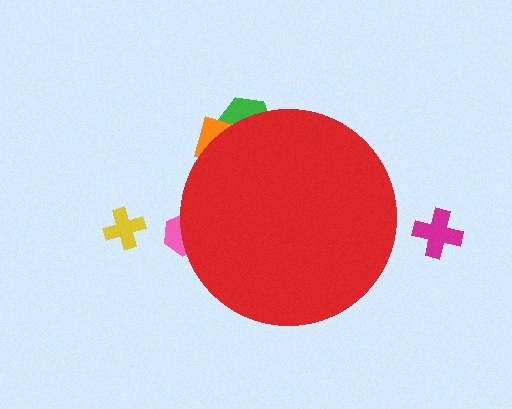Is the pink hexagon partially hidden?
Yes, the pink hexagon is partially hidden behind the red circle.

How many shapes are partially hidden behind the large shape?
3 shapes are partially hidden.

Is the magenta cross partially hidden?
No, the magenta cross is fully visible.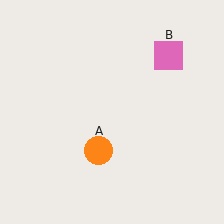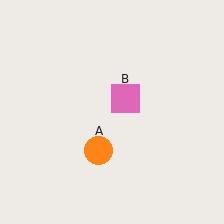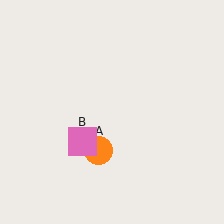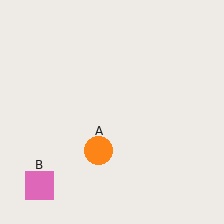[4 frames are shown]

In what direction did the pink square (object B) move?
The pink square (object B) moved down and to the left.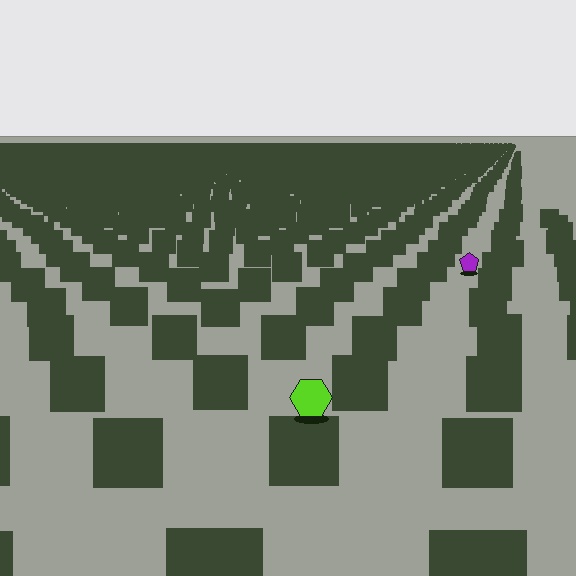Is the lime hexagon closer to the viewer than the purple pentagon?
Yes. The lime hexagon is closer — you can tell from the texture gradient: the ground texture is coarser near it.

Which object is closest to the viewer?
The lime hexagon is closest. The texture marks near it are larger and more spread out.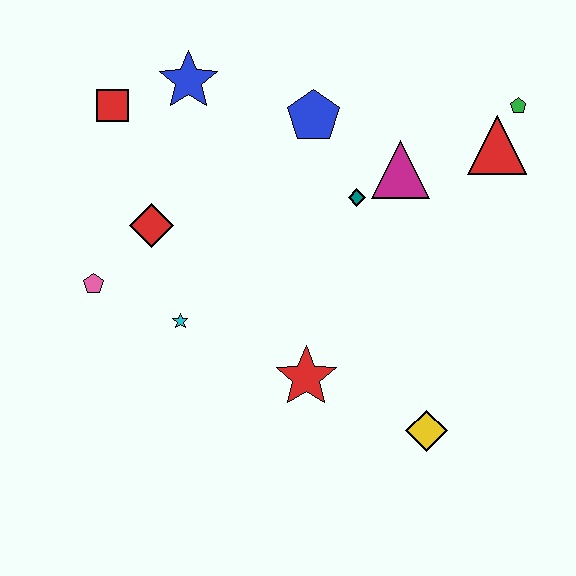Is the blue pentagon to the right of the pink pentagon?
Yes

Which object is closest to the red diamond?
The pink pentagon is closest to the red diamond.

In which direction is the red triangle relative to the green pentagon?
The red triangle is below the green pentagon.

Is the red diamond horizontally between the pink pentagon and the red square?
No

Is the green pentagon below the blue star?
Yes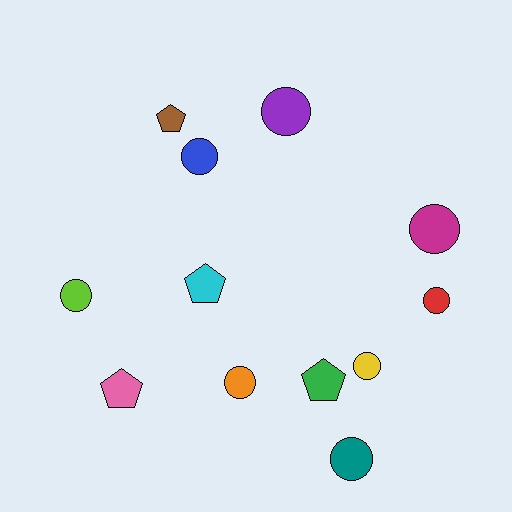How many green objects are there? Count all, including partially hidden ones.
There is 1 green object.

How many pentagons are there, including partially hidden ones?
There are 4 pentagons.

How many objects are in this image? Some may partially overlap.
There are 12 objects.